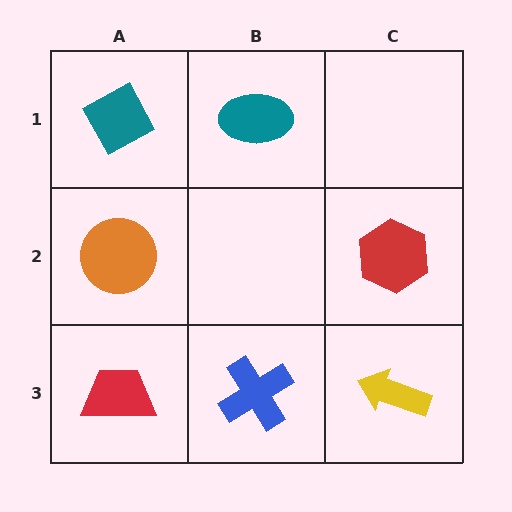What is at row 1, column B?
A teal ellipse.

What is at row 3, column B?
A blue cross.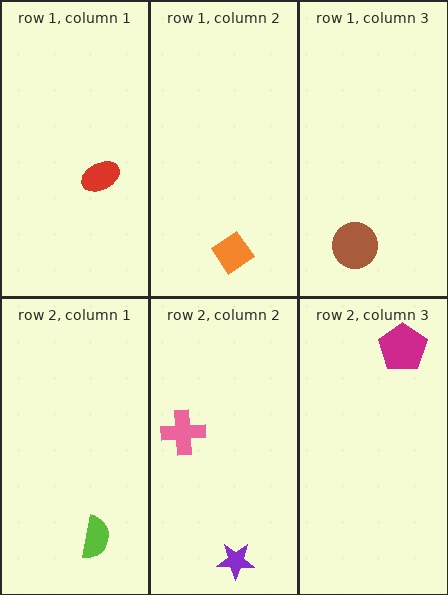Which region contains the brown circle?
The row 1, column 3 region.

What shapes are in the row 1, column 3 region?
The brown circle.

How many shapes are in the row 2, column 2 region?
2.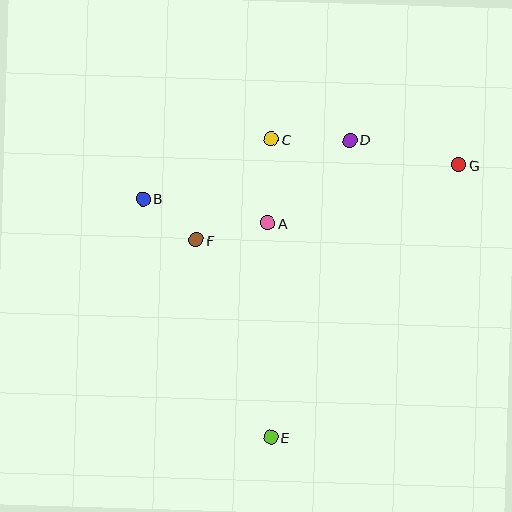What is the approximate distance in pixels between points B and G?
The distance between B and G is approximately 317 pixels.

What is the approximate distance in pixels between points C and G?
The distance between C and G is approximately 189 pixels.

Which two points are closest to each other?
Points B and F are closest to each other.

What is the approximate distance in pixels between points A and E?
The distance between A and E is approximately 214 pixels.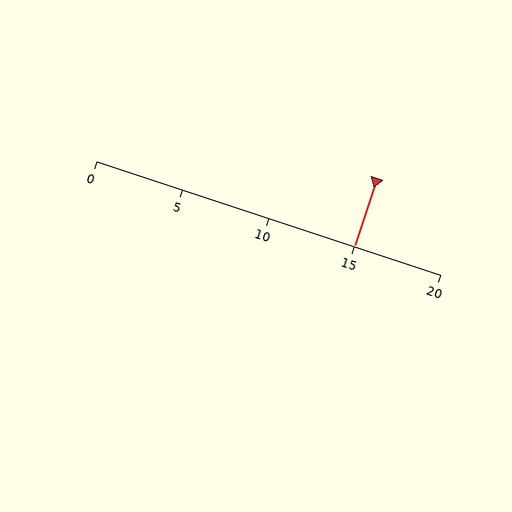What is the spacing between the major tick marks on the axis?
The major ticks are spaced 5 apart.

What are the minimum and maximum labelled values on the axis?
The axis runs from 0 to 20.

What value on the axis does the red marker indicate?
The marker indicates approximately 15.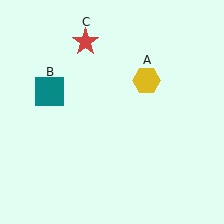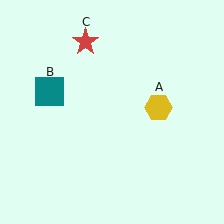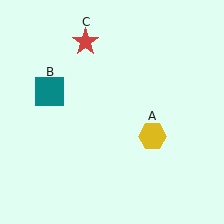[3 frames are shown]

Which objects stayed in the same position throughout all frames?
Teal square (object B) and red star (object C) remained stationary.